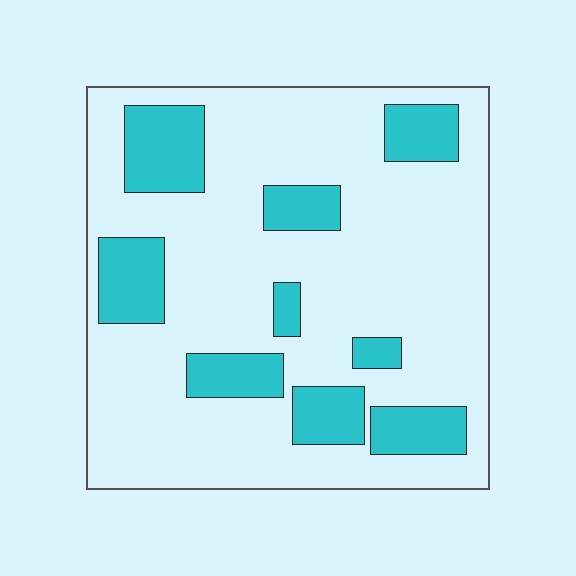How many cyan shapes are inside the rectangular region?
9.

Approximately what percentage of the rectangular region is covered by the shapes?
Approximately 25%.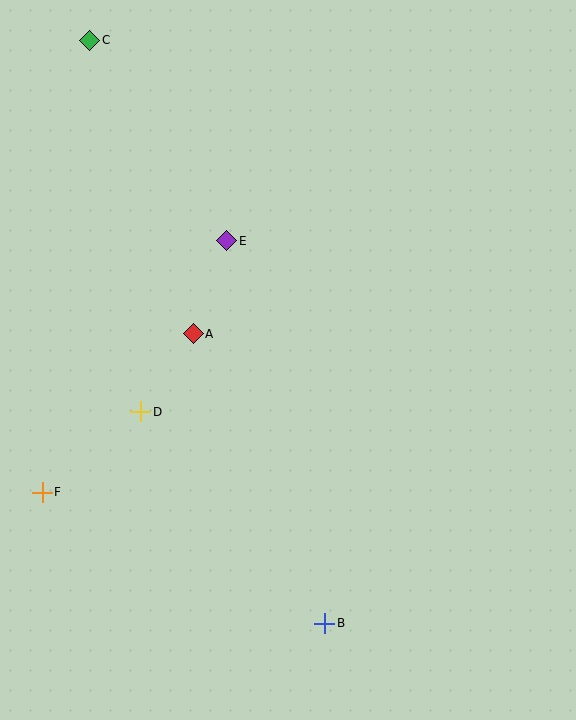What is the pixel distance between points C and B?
The distance between C and B is 629 pixels.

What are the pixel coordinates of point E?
Point E is at (227, 241).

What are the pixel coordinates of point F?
Point F is at (42, 492).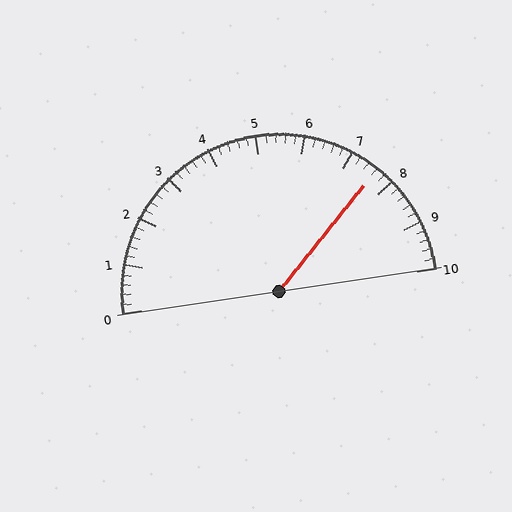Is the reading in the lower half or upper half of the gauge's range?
The reading is in the upper half of the range (0 to 10).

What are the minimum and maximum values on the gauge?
The gauge ranges from 0 to 10.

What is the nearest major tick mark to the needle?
The nearest major tick mark is 8.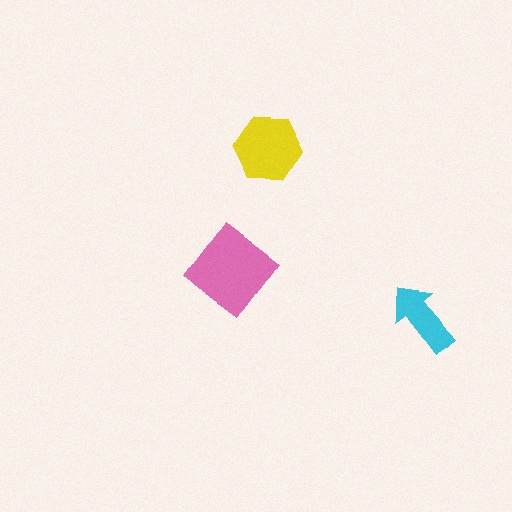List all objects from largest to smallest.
The pink diamond, the yellow hexagon, the cyan arrow.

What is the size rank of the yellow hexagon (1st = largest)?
2nd.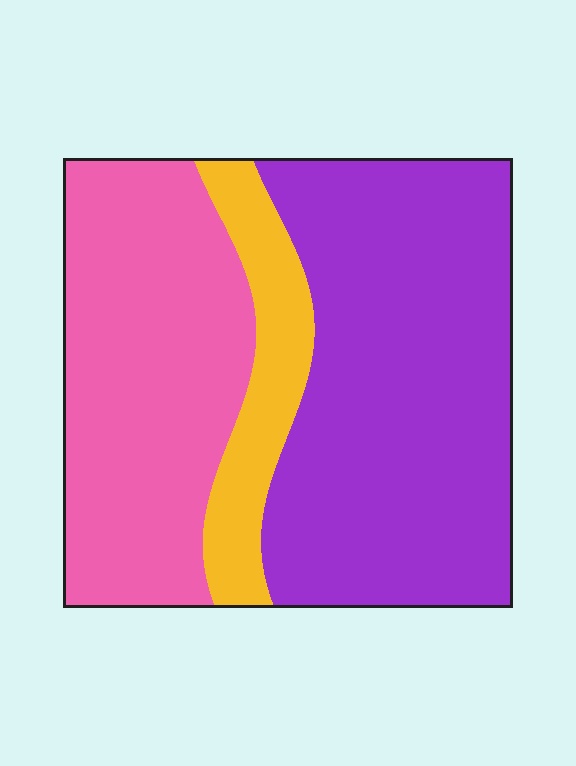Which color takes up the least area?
Yellow, at roughly 15%.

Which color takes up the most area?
Purple, at roughly 50%.